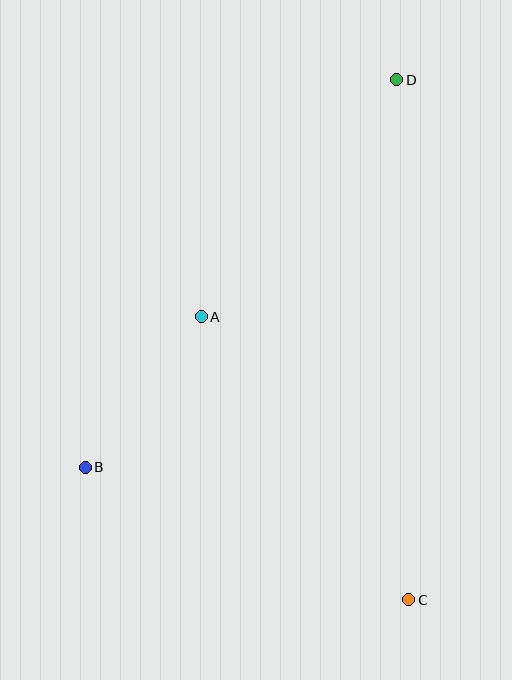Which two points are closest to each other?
Points A and B are closest to each other.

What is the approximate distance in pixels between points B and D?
The distance between B and D is approximately 497 pixels.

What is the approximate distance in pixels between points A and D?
The distance between A and D is approximately 307 pixels.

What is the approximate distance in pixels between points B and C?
The distance between B and C is approximately 350 pixels.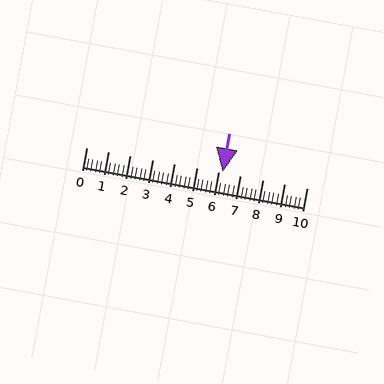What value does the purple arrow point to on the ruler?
The purple arrow points to approximately 6.2.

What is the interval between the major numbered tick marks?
The major tick marks are spaced 1 units apart.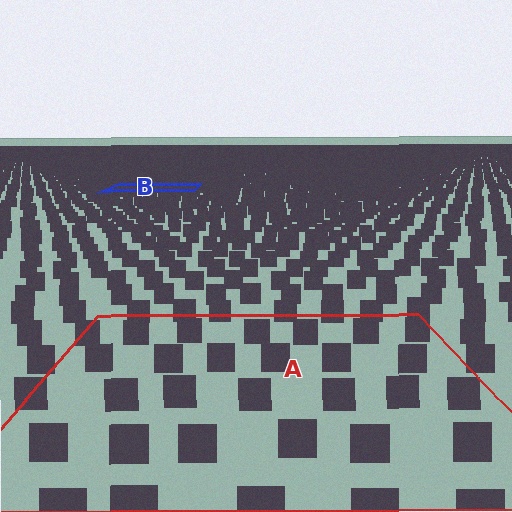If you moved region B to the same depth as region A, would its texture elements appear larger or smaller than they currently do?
They would appear larger. At a closer depth, the same texture elements are projected at a bigger on-screen size.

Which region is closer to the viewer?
Region A is closer. The texture elements there are larger and more spread out.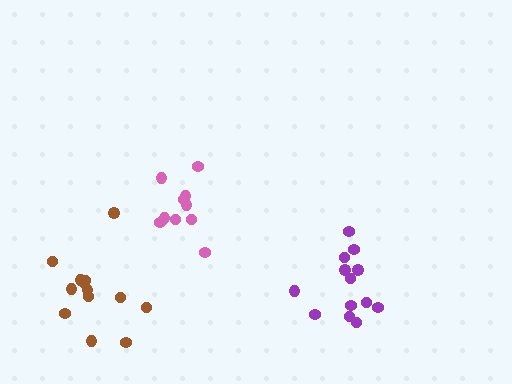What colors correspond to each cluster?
The clusters are colored: pink, purple, brown.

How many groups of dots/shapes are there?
There are 3 groups.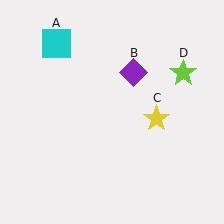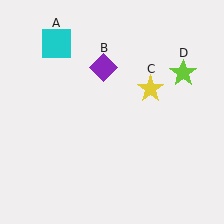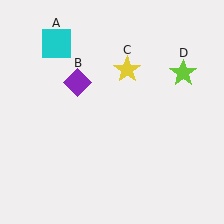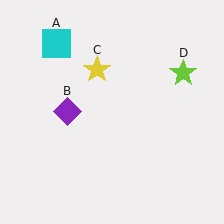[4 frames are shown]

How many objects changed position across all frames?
2 objects changed position: purple diamond (object B), yellow star (object C).